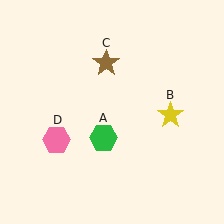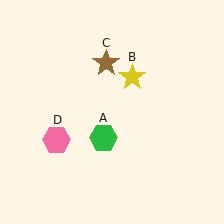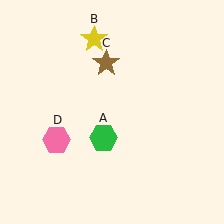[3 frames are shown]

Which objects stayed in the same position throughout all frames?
Green hexagon (object A) and brown star (object C) and pink hexagon (object D) remained stationary.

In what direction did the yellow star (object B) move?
The yellow star (object B) moved up and to the left.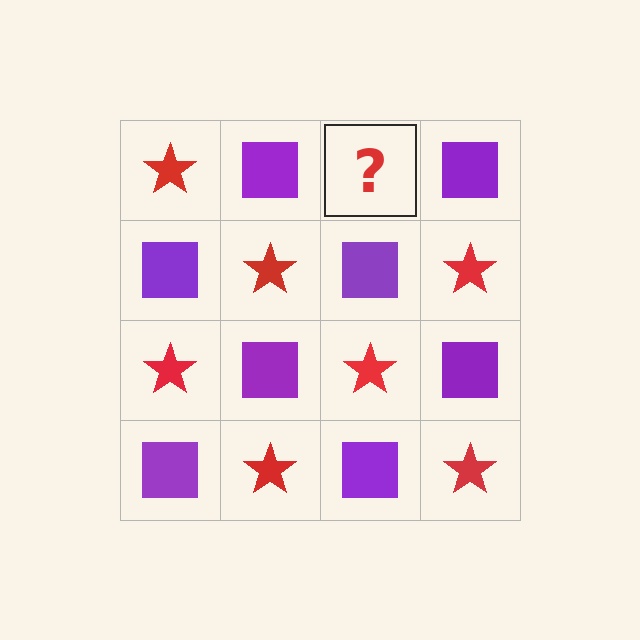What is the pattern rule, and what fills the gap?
The rule is that it alternates red star and purple square in a checkerboard pattern. The gap should be filled with a red star.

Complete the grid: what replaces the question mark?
The question mark should be replaced with a red star.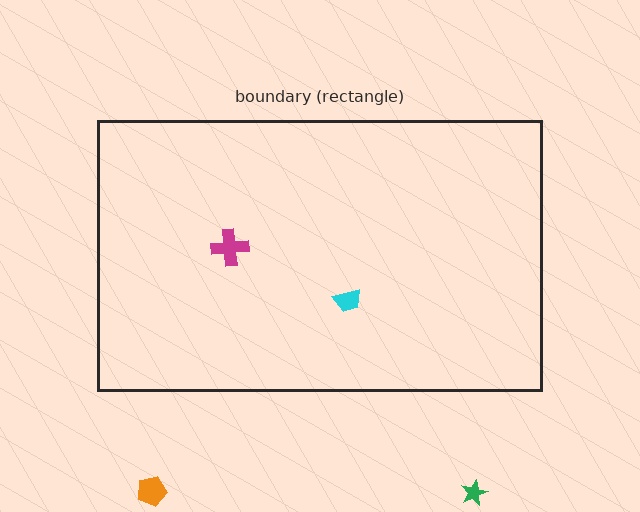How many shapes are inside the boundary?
2 inside, 2 outside.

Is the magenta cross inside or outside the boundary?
Inside.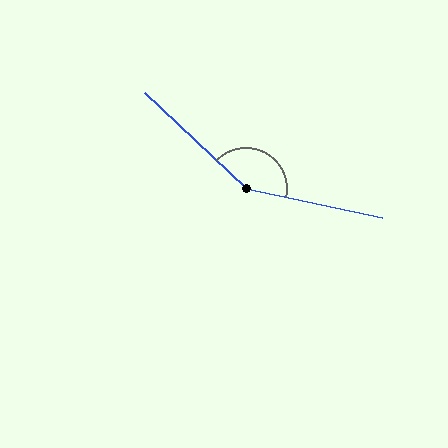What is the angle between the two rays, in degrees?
Approximately 149 degrees.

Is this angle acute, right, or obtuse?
It is obtuse.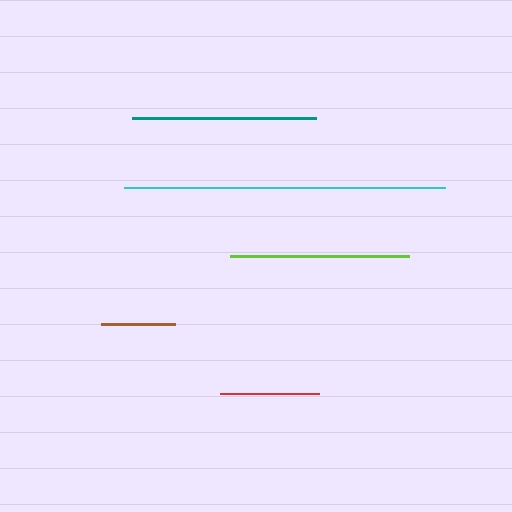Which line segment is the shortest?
The brown line is the shortest at approximately 73 pixels.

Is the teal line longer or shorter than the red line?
The teal line is longer than the red line.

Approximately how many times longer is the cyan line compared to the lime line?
The cyan line is approximately 1.8 times the length of the lime line.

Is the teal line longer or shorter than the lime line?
The teal line is longer than the lime line.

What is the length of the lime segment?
The lime segment is approximately 179 pixels long.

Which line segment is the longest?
The cyan line is the longest at approximately 321 pixels.